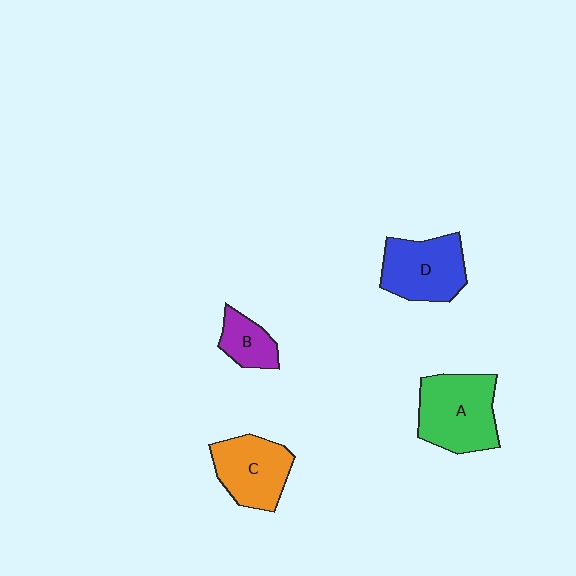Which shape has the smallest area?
Shape B (purple).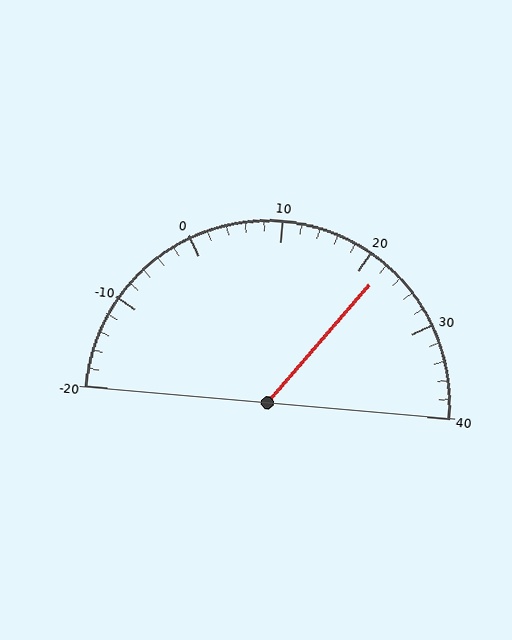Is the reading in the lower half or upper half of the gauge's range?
The reading is in the upper half of the range (-20 to 40).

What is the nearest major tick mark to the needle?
The nearest major tick mark is 20.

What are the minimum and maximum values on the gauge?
The gauge ranges from -20 to 40.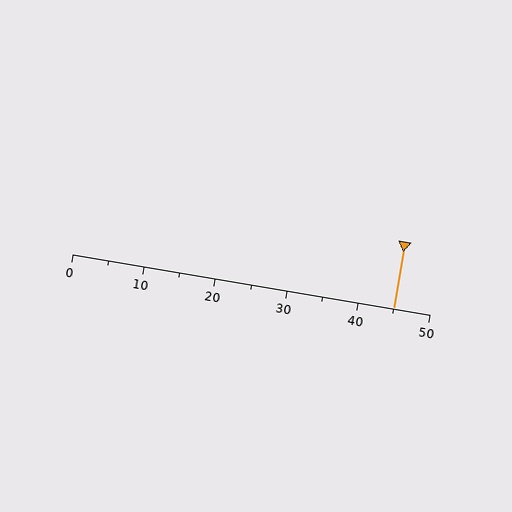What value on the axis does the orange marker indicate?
The marker indicates approximately 45.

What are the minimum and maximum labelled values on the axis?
The axis runs from 0 to 50.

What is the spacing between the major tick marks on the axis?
The major ticks are spaced 10 apart.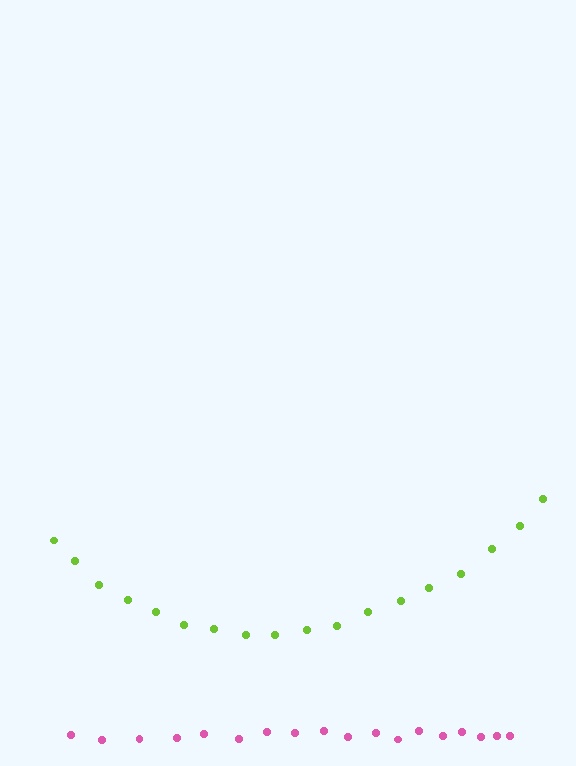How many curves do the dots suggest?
There are 2 distinct paths.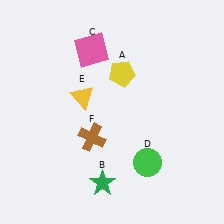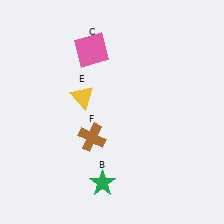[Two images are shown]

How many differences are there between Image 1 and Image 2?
There are 2 differences between the two images.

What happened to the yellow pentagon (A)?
The yellow pentagon (A) was removed in Image 2. It was in the top-right area of Image 1.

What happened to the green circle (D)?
The green circle (D) was removed in Image 2. It was in the bottom-right area of Image 1.